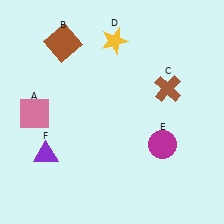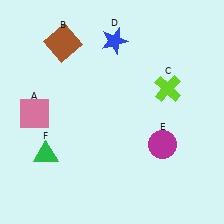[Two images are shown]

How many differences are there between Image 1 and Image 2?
There are 3 differences between the two images.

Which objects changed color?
C changed from brown to lime. D changed from yellow to blue. F changed from purple to green.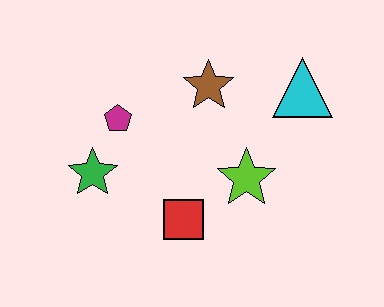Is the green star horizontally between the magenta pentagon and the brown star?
No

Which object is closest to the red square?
The lime star is closest to the red square.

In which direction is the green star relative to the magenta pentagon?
The green star is below the magenta pentagon.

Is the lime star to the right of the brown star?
Yes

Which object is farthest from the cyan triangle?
The green star is farthest from the cyan triangle.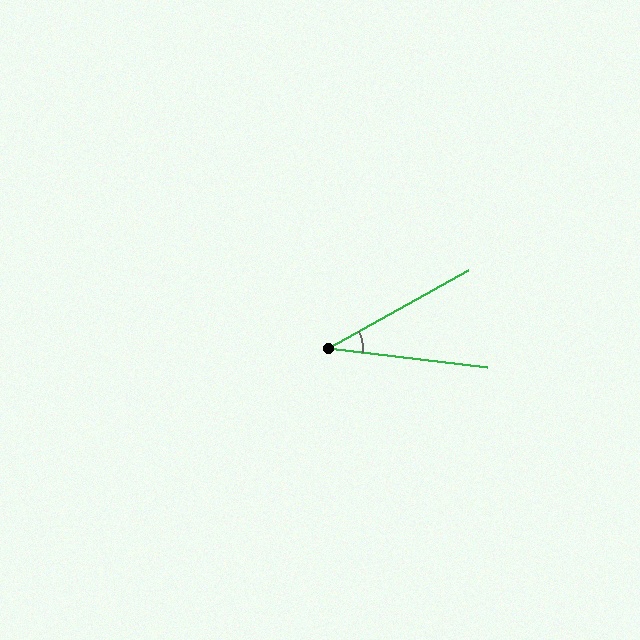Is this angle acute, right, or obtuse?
It is acute.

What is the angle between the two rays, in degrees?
Approximately 36 degrees.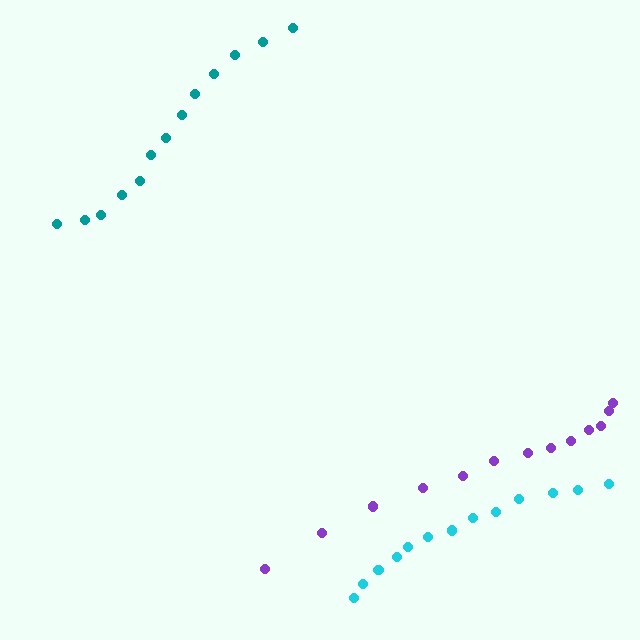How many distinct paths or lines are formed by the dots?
There are 3 distinct paths.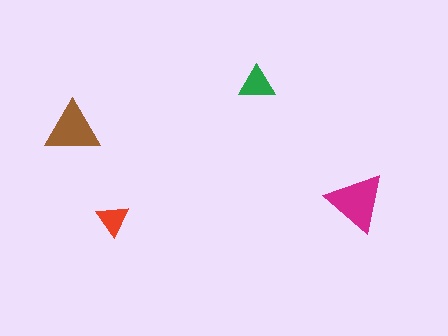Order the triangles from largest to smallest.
the magenta one, the brown one, the green one, the red one.